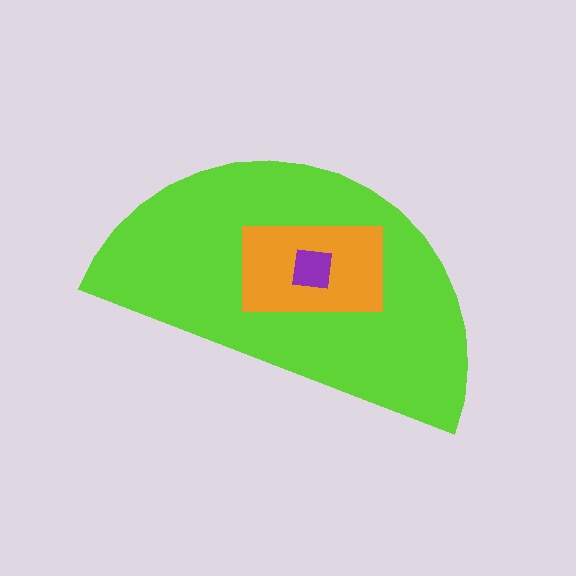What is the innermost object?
The purple square.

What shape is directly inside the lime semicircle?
The orange rectangle.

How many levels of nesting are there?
3.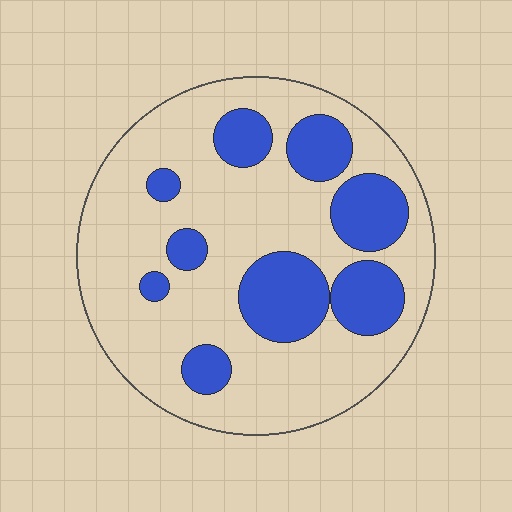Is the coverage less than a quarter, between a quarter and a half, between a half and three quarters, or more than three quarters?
Between a quarter and a half.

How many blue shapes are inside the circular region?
9.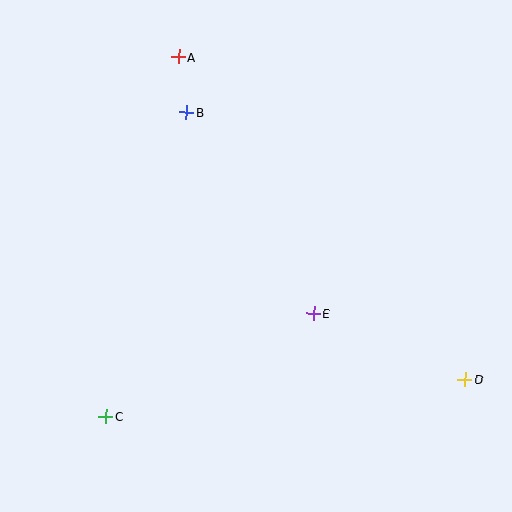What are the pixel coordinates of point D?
Point D is at (465, 379).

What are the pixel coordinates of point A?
Point A is at (179, 57).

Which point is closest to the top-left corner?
Point A is closest to the top-left corner.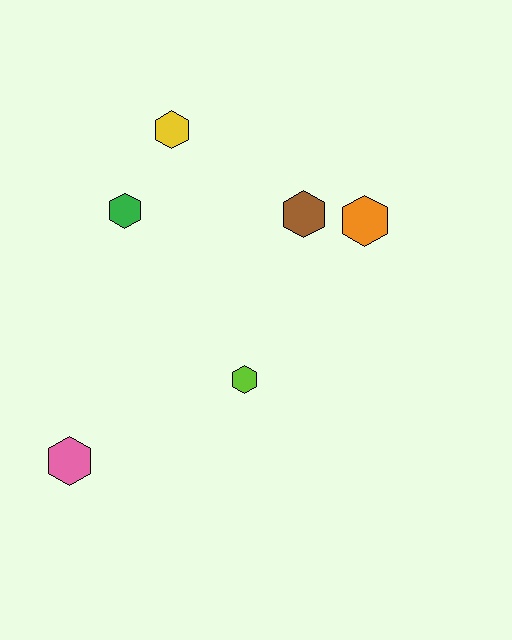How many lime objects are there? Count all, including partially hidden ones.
There is 1 lime object.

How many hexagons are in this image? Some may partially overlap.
There are 6 hexagons.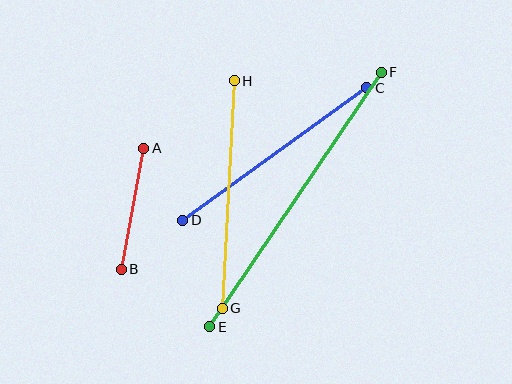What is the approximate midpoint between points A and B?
The midpoint is at approximately (132, 209) pixels.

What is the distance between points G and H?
The distance is approximately 228 pixels.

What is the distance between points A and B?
The distance is approximately 123 pixels.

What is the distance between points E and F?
The distance is approximately 307 pixels.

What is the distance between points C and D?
The distance is approximately 227 pixels.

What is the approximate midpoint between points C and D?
The midpoint is at approximately (275, 154) pixels.